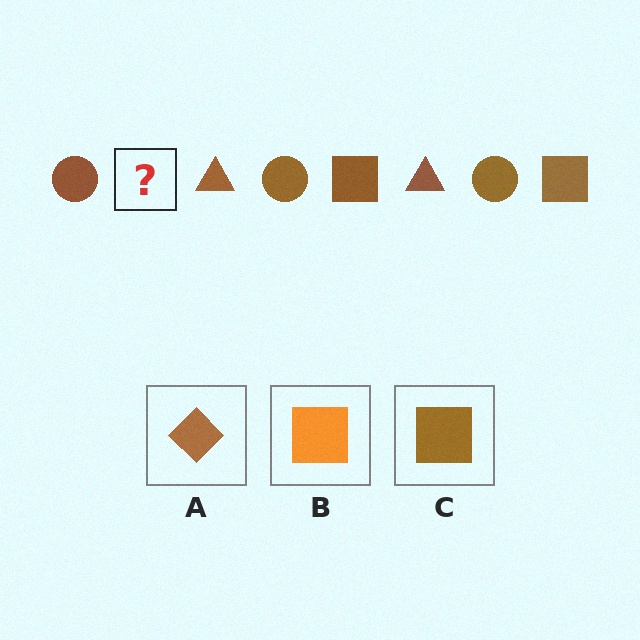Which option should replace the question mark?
Option C.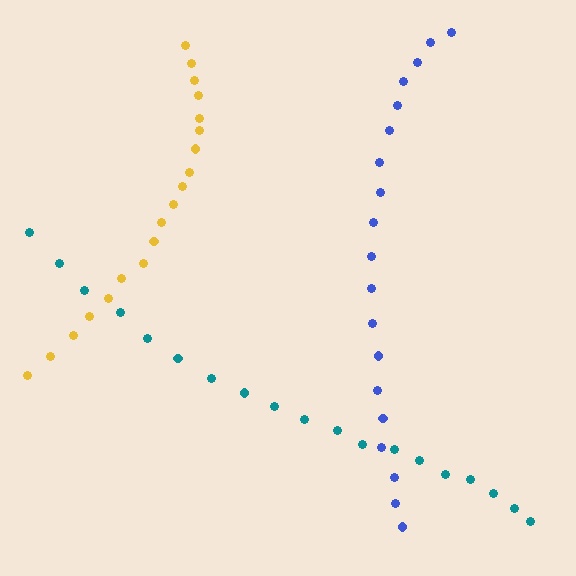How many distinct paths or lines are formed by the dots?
There are 3 distinct paths.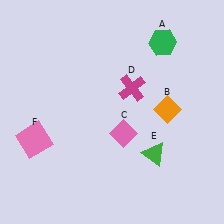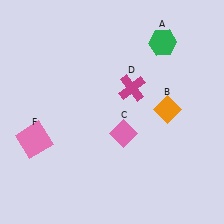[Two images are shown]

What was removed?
The green triangle (E) was removed in Image 2.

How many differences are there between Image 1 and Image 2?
There is 1 difference between the two images.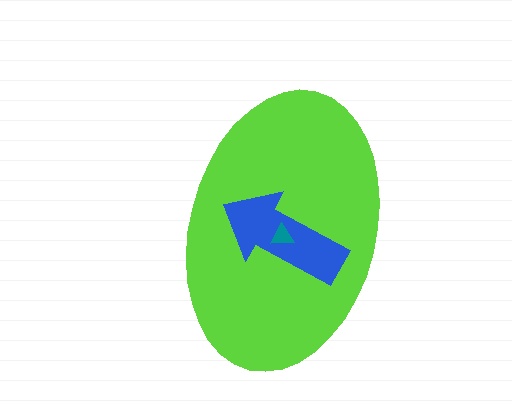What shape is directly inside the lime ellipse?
The blue arrow.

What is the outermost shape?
The lime ellipse.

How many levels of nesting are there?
3.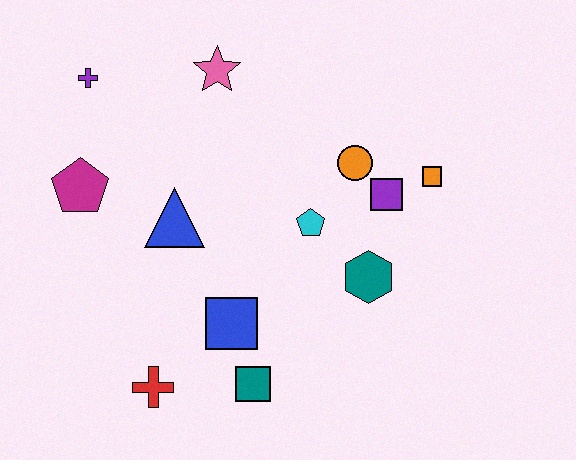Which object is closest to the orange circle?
The purple square is closest to the orange circle.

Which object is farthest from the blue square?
The purple cross is farthest from the blue square.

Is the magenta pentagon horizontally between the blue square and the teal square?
No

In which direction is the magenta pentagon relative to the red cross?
The magenta pentagon is above the red cross.